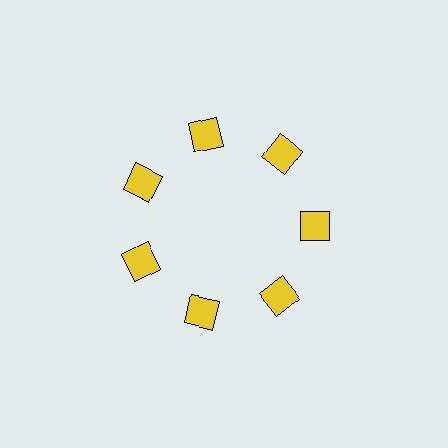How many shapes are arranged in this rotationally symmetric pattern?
There are 7 shapes, arranged in 7 groups of 1.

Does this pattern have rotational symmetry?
Yes, this pattern has 7-fold rotational symmetry. It looks the same after rotating 51 degrees around the center.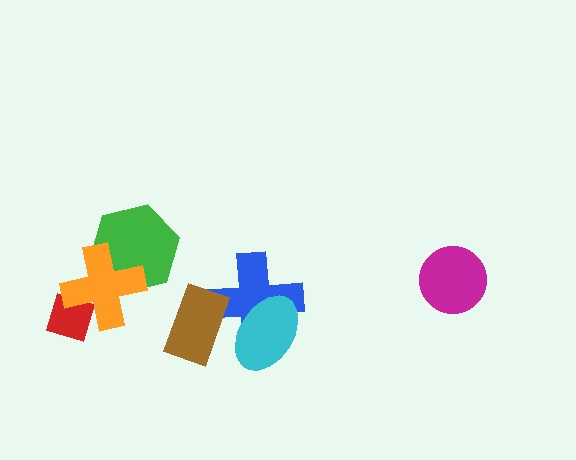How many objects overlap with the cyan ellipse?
1 object overlaps with the cyan ellipse.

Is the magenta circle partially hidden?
No, no other shape covers it.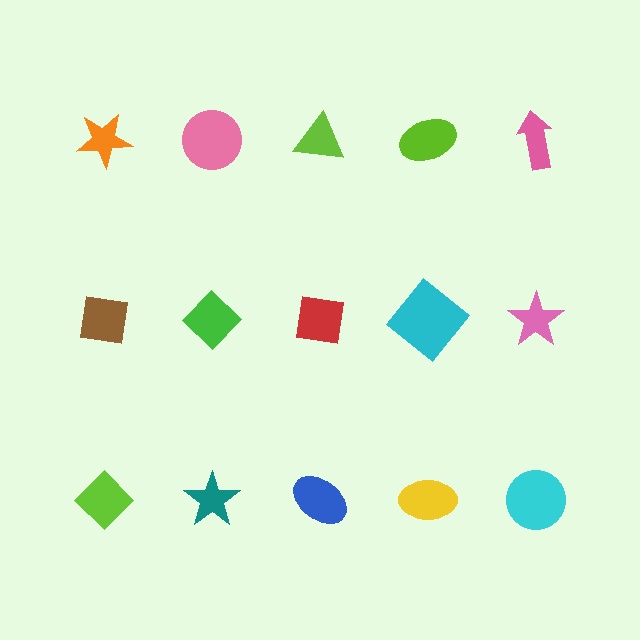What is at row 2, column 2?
A green diamond.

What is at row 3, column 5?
A cyan circle.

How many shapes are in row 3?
5 shapes.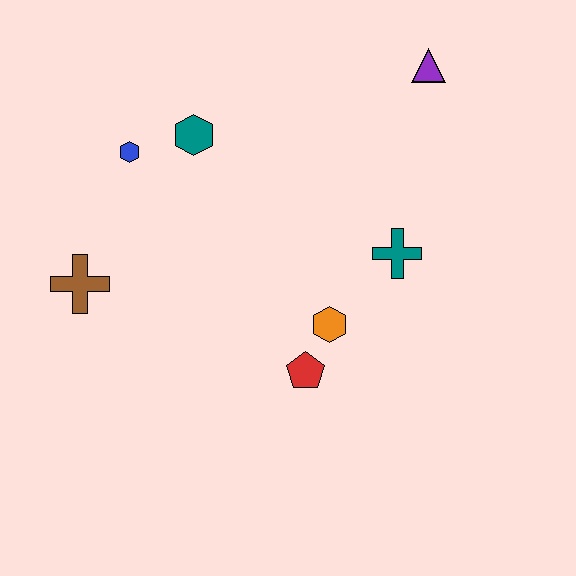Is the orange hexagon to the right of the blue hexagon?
Yes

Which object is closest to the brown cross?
The blue hexagon is closest to the brown cross.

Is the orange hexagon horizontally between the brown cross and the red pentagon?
No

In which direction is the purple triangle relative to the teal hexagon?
The purple triangle is to the right of the teal hexagon.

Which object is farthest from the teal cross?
The brown cross is farthest from the teal cross.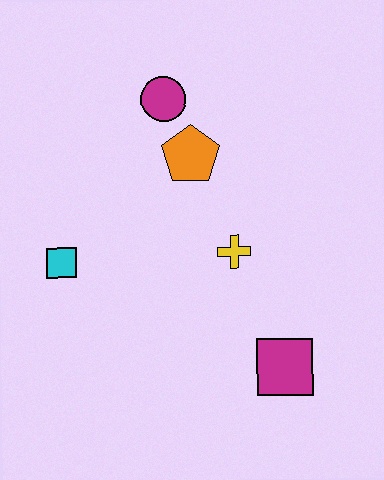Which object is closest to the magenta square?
The yellow cross is closest to the magenta square.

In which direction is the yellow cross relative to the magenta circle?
The yellow cross is below the magenta circle.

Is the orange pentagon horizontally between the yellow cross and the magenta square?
No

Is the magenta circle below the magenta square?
No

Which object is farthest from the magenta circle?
The magenta square is farthest from the magenta circle.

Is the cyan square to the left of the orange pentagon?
Yes